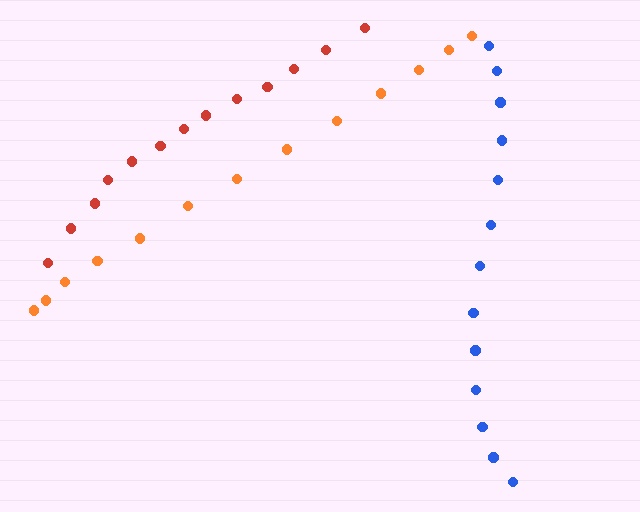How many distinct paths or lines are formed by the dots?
There are 3 distinct paths.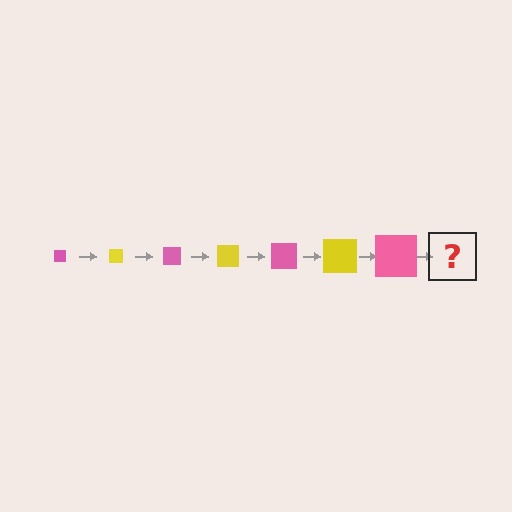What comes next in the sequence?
The next element should be a yellow square, larger than the previous one.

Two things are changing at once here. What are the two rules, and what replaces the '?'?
The two rules are that the square grows larger each step and the color cycles through pink and yellow. The '?' should be a yellow square, larger than the previous one.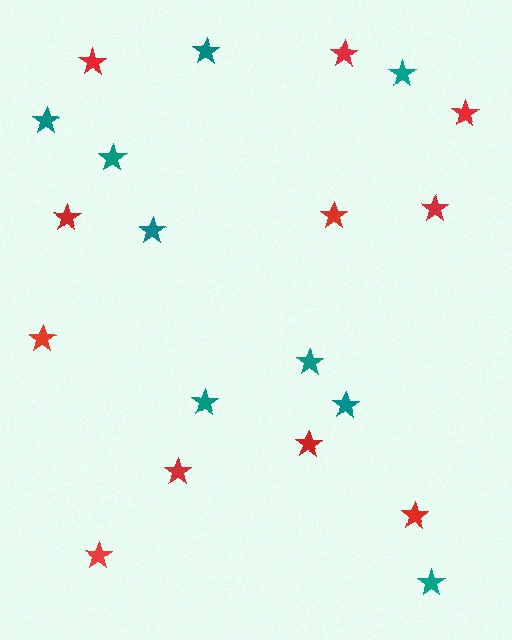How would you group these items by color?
There are 2 groups: one group of red stars (11) and one group of teal stars (9).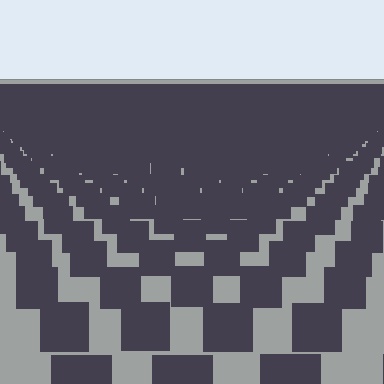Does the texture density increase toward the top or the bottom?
Density increases toward the top.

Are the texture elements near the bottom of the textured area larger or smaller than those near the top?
Larger. Near the bottom, elements are closer to the viewer and appear at a bigger on-screen size.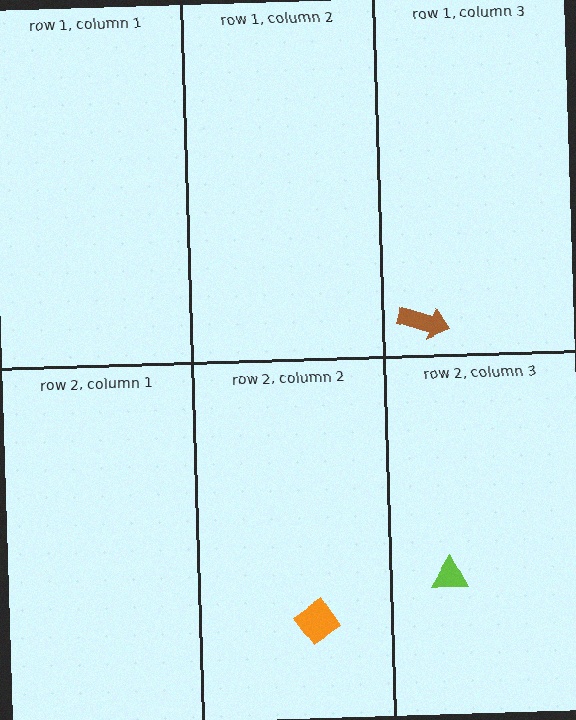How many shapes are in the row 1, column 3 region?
1.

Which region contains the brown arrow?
The row 1, column 3 region.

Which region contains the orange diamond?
The row 2, column 2 region.